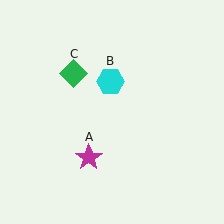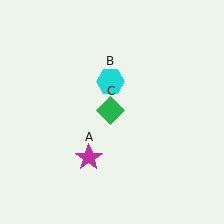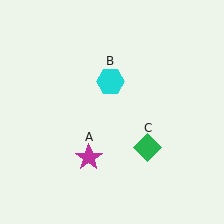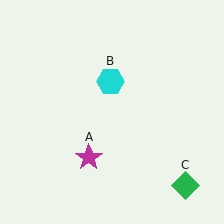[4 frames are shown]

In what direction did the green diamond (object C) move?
The green diamond (object C) moved down and to the right.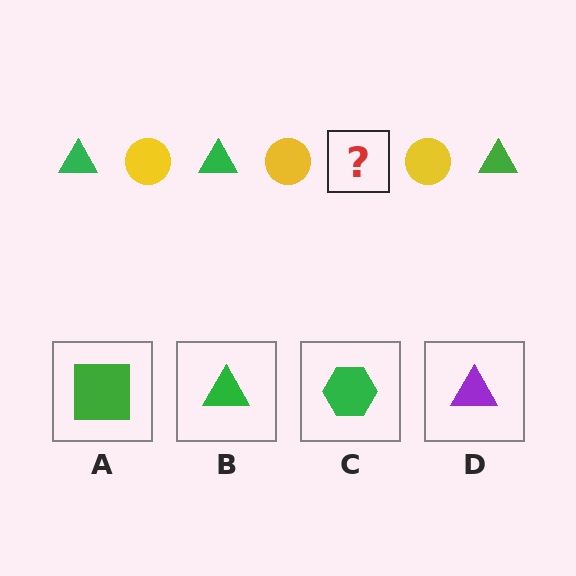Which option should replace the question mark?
Option B.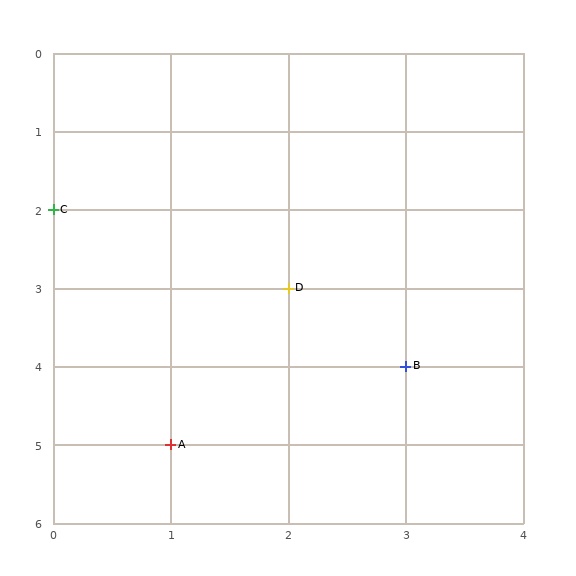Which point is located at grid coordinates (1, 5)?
Point A is at (1, 5).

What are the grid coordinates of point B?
Point B is at grid coordinates (3, 4).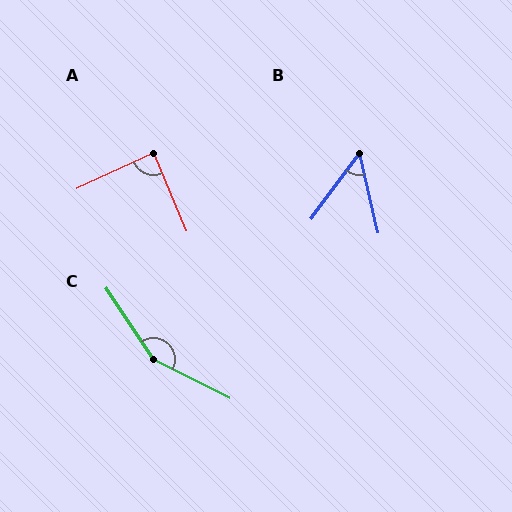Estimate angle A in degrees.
Approximately 88 degrees.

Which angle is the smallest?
B, at approximately 50 degrees.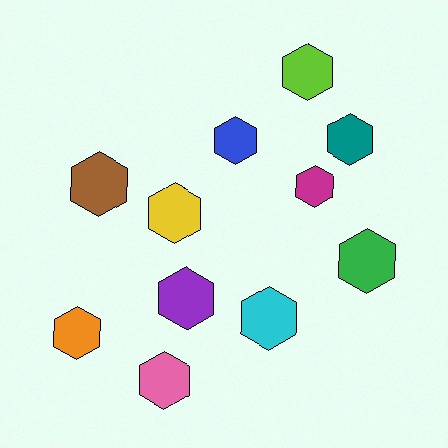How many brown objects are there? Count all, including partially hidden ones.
There is 1 brown object.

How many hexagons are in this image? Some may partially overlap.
There are 11 hexagons.